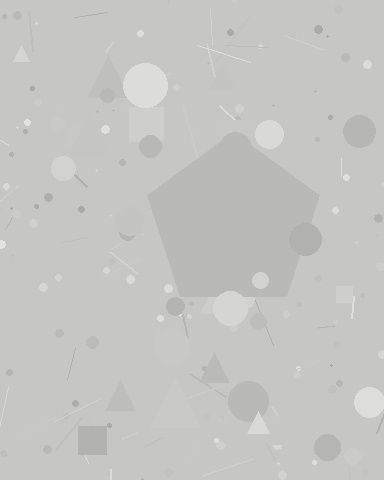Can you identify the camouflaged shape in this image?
The camouflaged shape is a pentagon.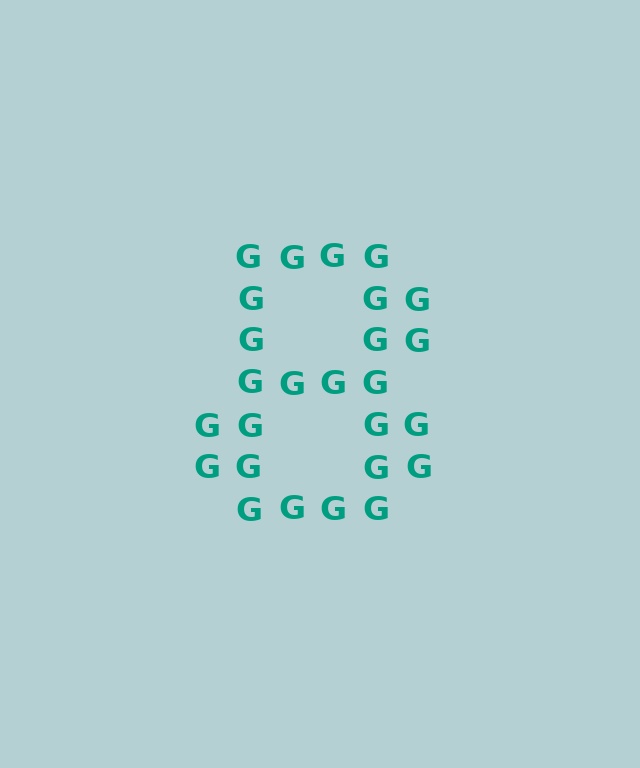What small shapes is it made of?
It is made of small letter G's.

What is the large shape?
The large shape is the digit 8.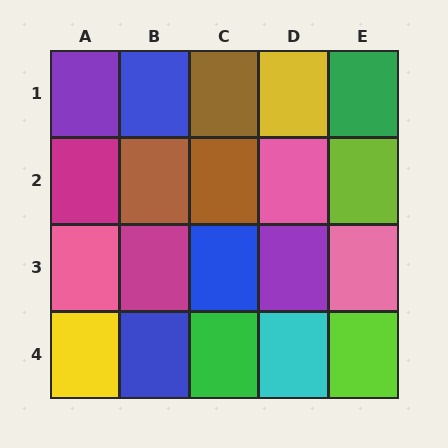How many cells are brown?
3 cells are brown.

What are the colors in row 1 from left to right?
Purple, blue, brown, yellow, green.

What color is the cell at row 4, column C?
Green.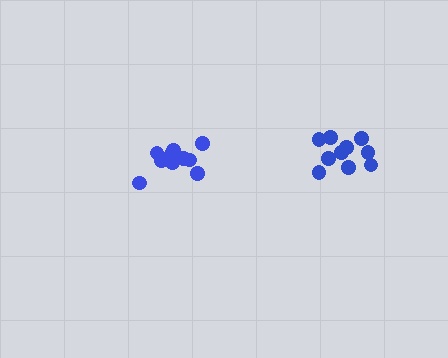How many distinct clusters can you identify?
There are 2 distinct clusters.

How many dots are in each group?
Group 1: 10 dots, Group 2: 10 dots (20 total).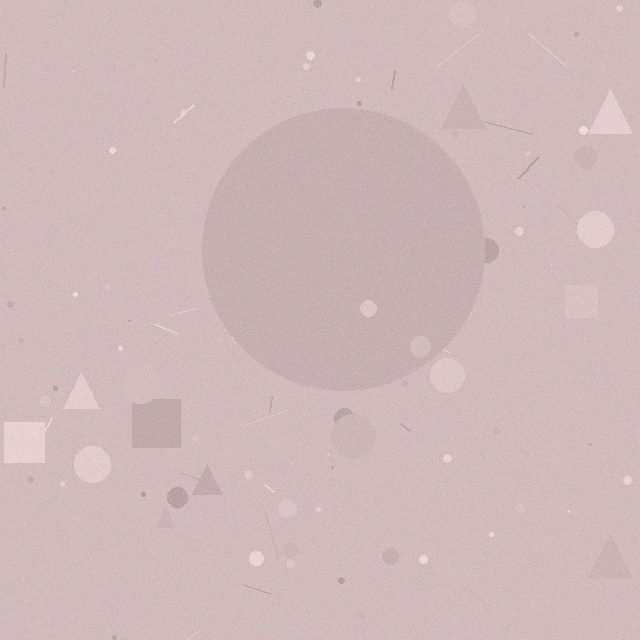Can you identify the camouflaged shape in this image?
The camouflaged shape is a circle.